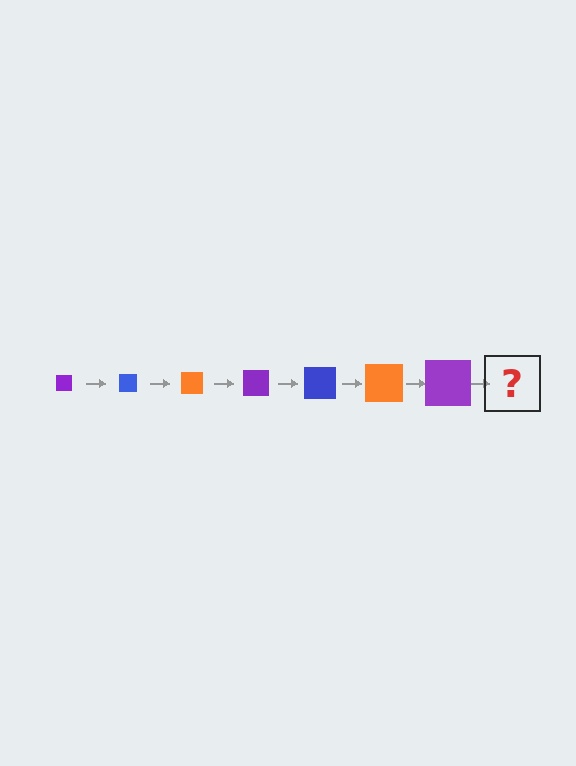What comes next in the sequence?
The next element should be a blue square, larger than the previous one.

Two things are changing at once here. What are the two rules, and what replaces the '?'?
The two rules are that the square grows larger each step and the color cycles through purple, blue, and orange. The '?' should be a blue square, larger than the previous one.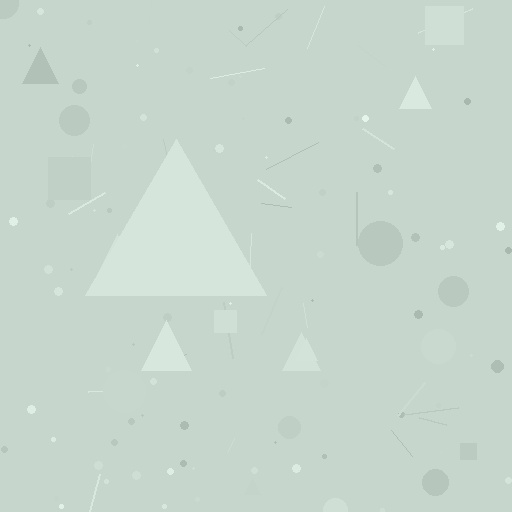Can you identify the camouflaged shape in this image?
The camouflaged shape is a triangle.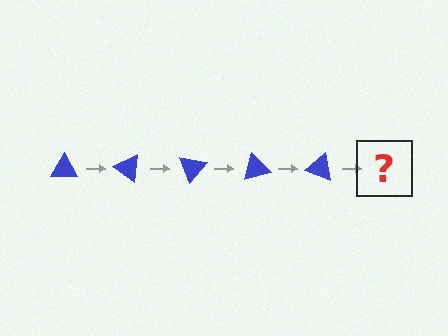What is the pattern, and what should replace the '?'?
The pattern is that the triangle rotates 35 degrees each step. The '?' should be a blue triangle rotated 175 degrees.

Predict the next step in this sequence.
The next step is a blue triangle rotated 175 degrees.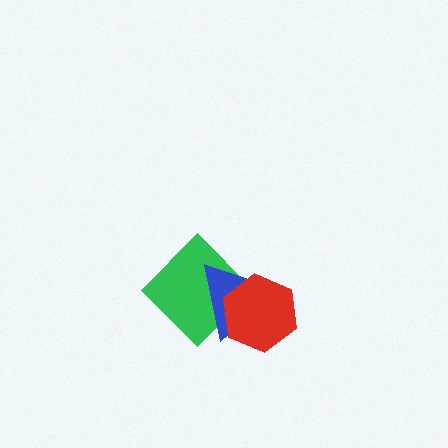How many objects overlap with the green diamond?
2 objects overlap with the green diamond.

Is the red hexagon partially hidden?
No, no other shape covers it.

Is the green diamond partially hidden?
Yes, it is partially covered by another shape.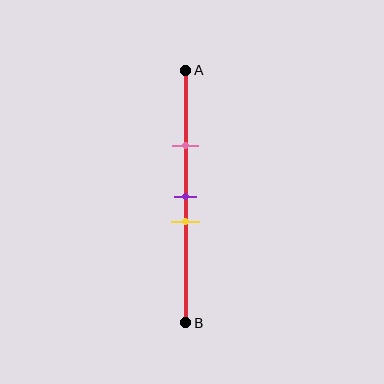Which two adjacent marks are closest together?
The purple and yellow marks are the closest adjacent pair.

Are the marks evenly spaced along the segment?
No, the marks are not evenly spaced.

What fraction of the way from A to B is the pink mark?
The pink mark is approximately 30% (0.3) of the way from A to B.